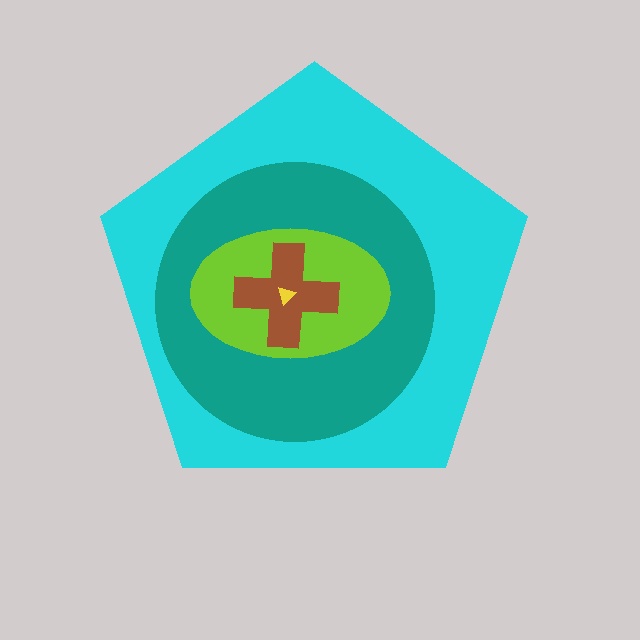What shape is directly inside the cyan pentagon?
The teal circle.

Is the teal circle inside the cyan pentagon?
Yes.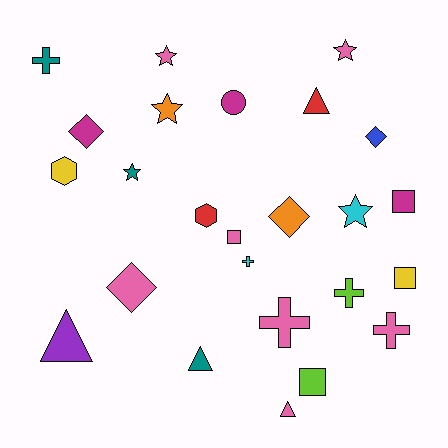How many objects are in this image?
There are 25 objects.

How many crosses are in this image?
There are 5 crosses.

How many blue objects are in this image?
There is 1 blue object.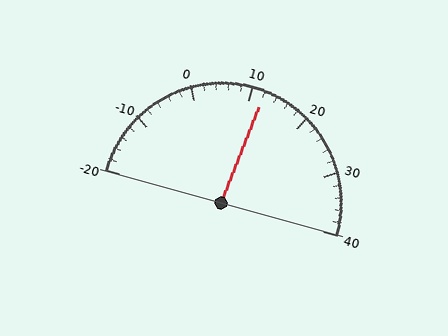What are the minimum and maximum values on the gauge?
The gauge ranges from -20 to 40.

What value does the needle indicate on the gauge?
The needle indicates approximately 12.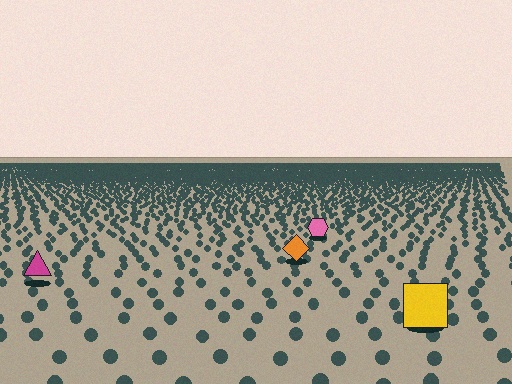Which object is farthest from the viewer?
The pink hexagon is farthest from the viewer. It appears smaller and the ground texture around it is denser.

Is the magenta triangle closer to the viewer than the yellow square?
No. The yellow square is closer — you can tell from the texture gradient: the ground texture is coarser near it.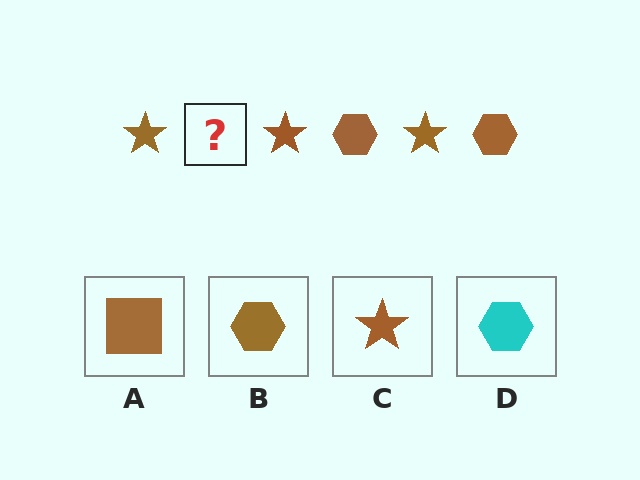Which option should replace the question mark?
Option B.